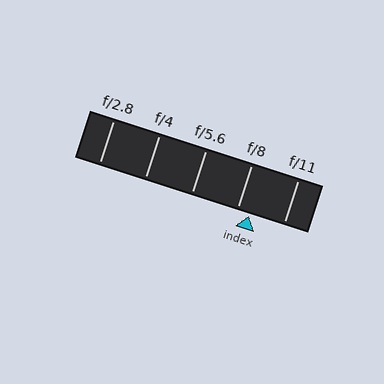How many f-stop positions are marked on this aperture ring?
There are 5 f-stop positions marked.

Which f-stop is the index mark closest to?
The index mark is closest to f/8.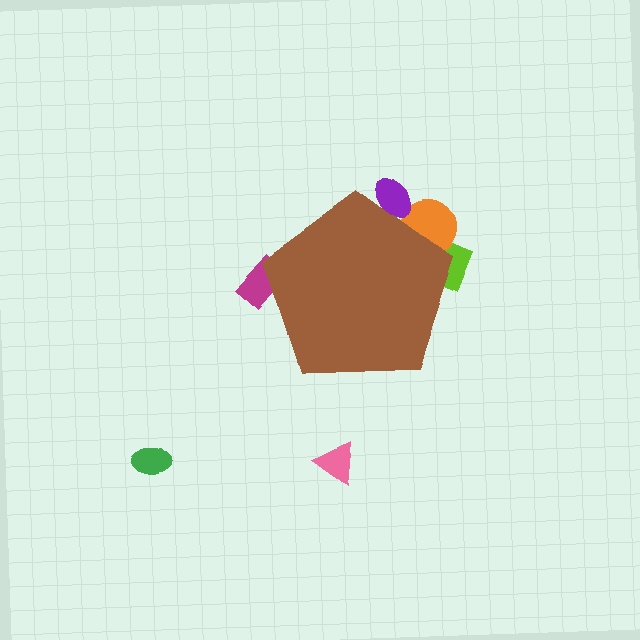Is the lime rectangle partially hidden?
Yes, the lime rectangle is partially hidden behind the brown pentagon.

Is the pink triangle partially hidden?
No, the pink triangle is fully visible.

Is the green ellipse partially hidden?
No, the green ellipse is fully visible.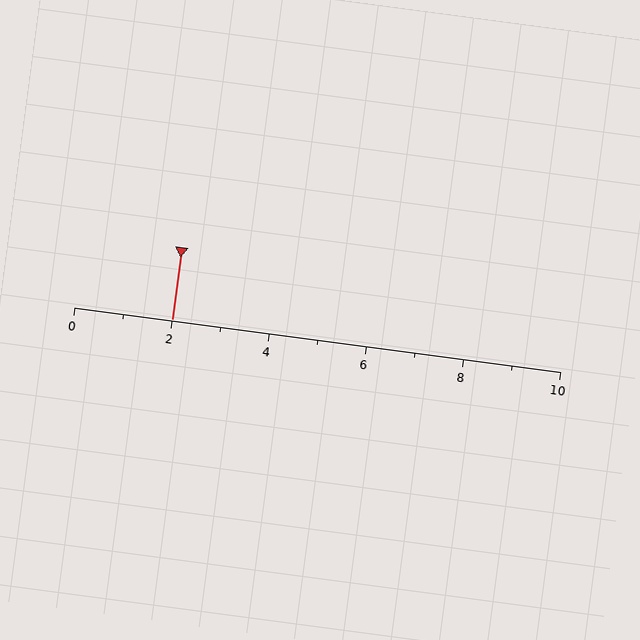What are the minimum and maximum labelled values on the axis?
The axis runs from 0 to 10.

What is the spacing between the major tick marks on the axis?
The major ticks are spaced 2 apart.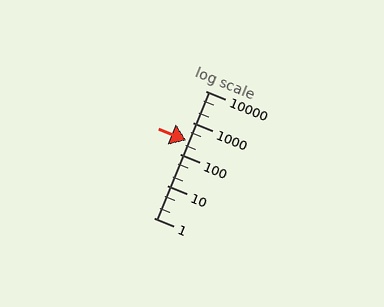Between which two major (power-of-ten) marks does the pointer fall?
The pointer is between 100 and 1000.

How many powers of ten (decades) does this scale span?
The scale spans 4 decades, from 1 to 10000.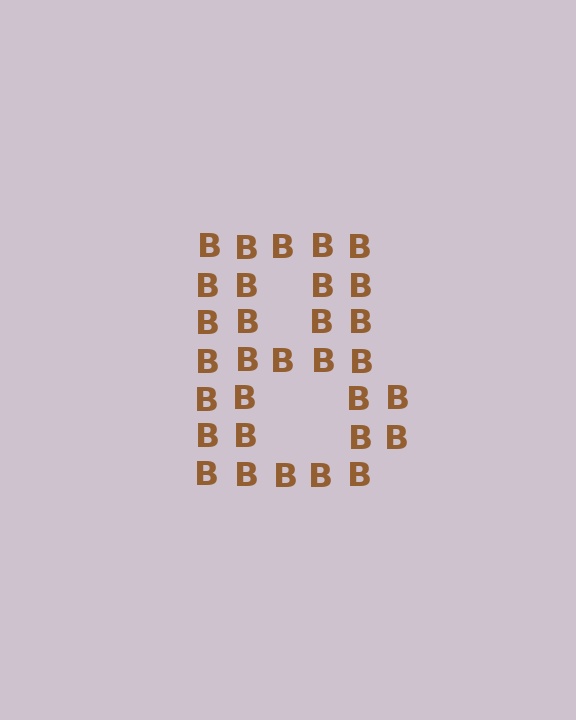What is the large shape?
The large shape is the letter B.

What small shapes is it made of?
It is made of small letter B's.